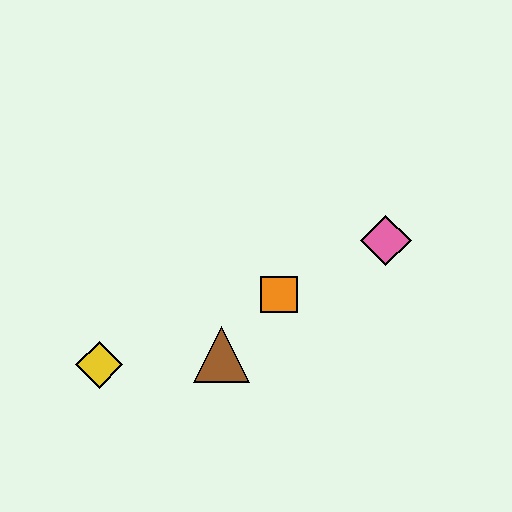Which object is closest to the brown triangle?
The orange square is closest to the brown triangle.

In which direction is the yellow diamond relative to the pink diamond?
The yellow diamond is to the left of the pink diamond.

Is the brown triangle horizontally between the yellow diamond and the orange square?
Yes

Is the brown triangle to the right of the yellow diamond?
Yes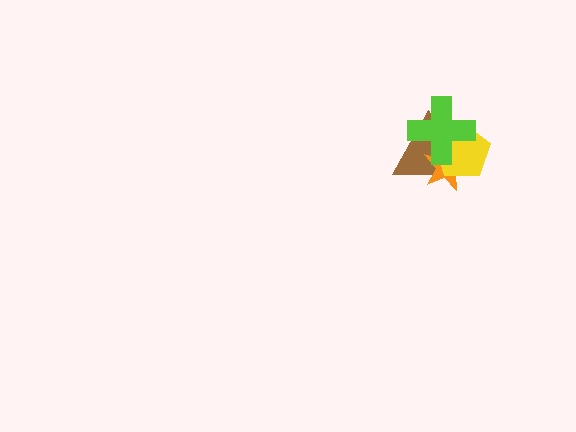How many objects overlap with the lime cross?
3 objects overlap with the lime cross.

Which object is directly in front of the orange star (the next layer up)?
The yellow pentagon is directly in front of the orange star.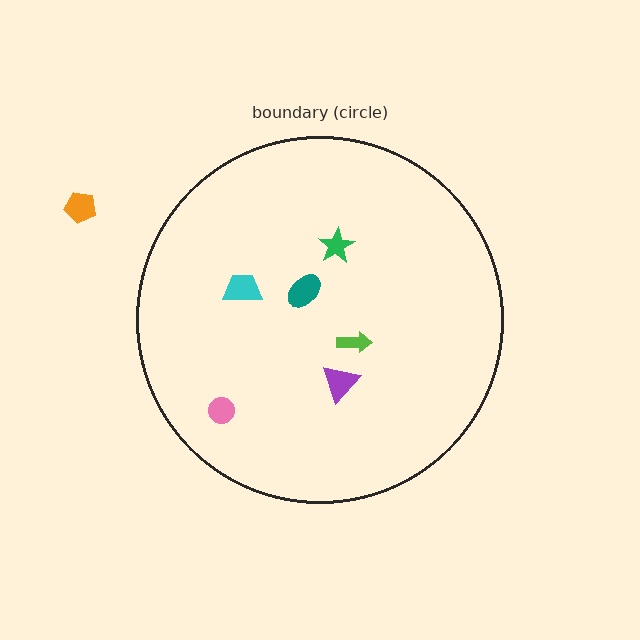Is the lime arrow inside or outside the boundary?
Inside.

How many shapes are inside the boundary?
6 inside, 1 outside.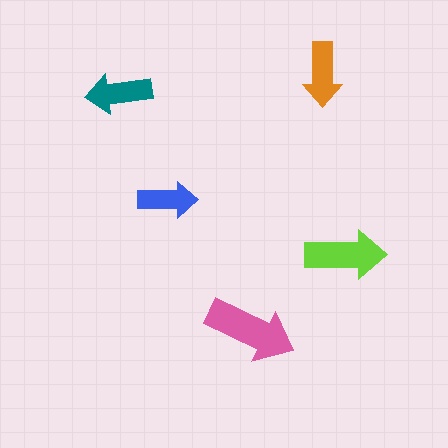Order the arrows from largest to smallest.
the pink one, the lime one, the teal one, the orange one, the blue one.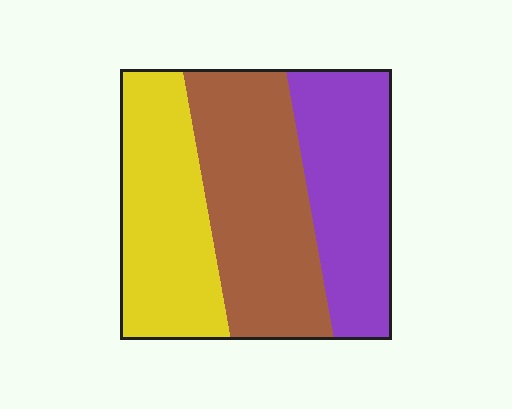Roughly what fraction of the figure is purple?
Purple takes up about one third (1/3) of the figure.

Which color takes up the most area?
Brown, at roughly 40%.